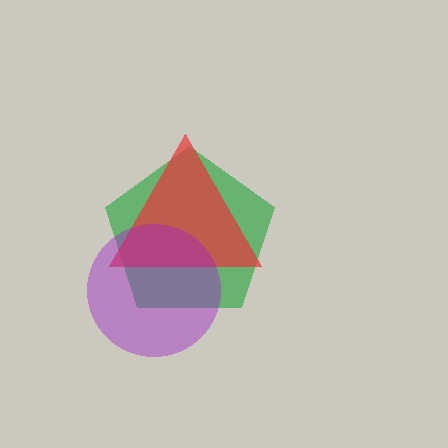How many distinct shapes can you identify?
There are 3 distinct shapes: a green pentagon, a red triangle, a purple circle.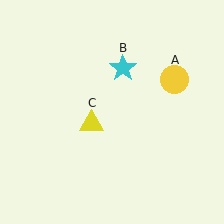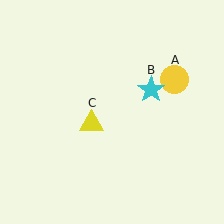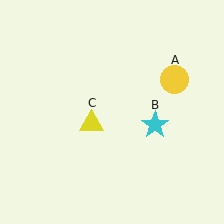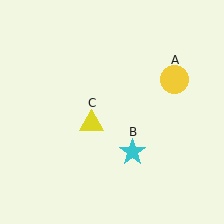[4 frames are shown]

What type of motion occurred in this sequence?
The cyan star (object B) rotated clockwise around the center of the scene.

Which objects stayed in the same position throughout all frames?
Yellow circle (object A) and yellow triangle (object C) remained stationary.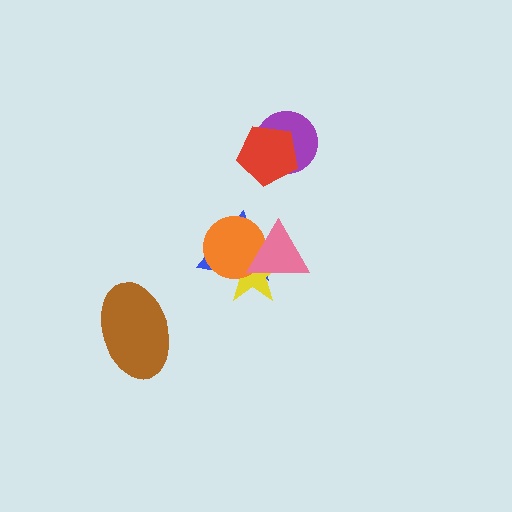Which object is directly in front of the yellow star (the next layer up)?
The orange circle is directly in front of the yellow star.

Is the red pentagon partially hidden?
No, no other shape covers it.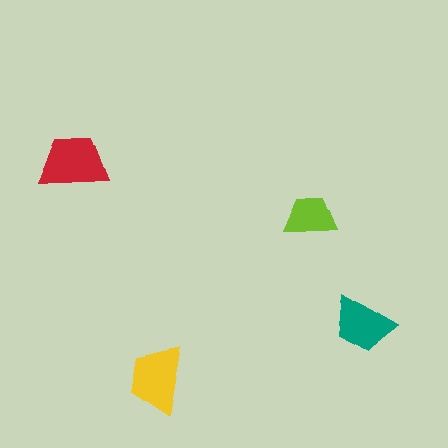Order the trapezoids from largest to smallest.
the red one, the yellow one, the teal one, the lime one.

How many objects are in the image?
There are 4 objects in the image.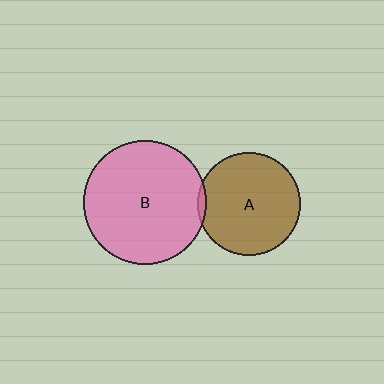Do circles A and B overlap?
Yes.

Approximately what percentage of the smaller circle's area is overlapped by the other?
Approximately 5%.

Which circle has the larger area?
Circle B (pink).